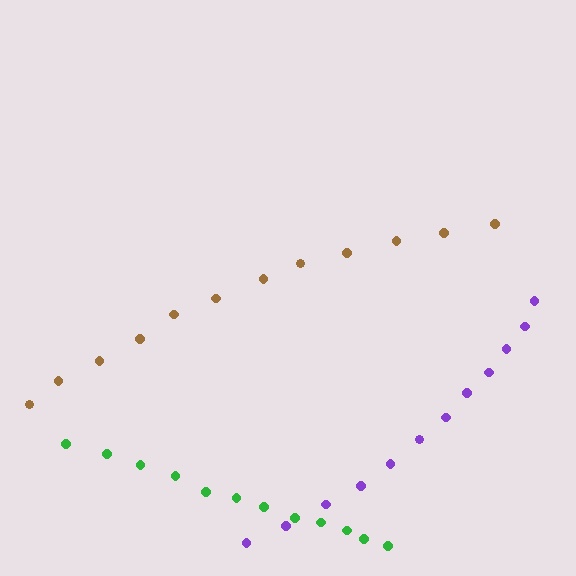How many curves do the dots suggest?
There are 3 distinct paths.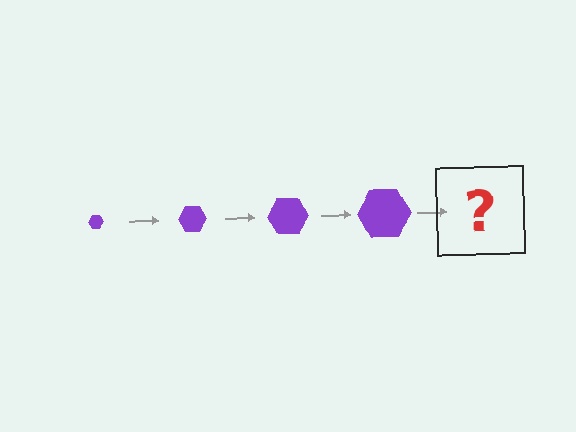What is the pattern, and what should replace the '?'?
The pattern is that the hexagon gets progressively larger each step. The '?' should be a purple hexagon, larger than the previous one.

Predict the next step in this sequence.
The next step is a purple hexagon, larger than the previous one.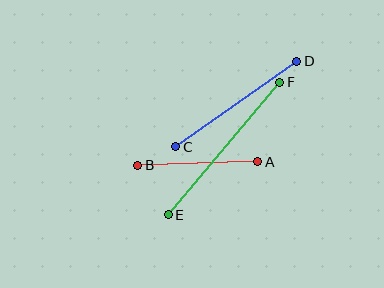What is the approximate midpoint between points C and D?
The midpoint is at approximately (236, 104) pixels.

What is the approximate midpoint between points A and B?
The midpoint is at approximately (198, 164) pixels.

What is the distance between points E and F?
The distance is approximately 174 pixels.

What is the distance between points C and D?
The distance is approximately 148 pixels.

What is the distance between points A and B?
The distance is approximately 120 pixels.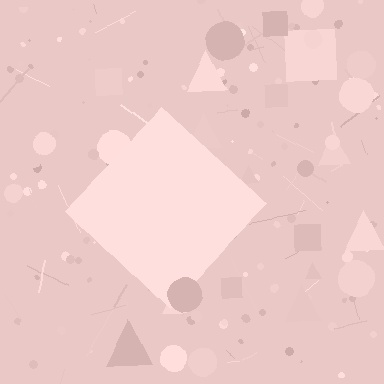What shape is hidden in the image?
A diamond is hidden in the image.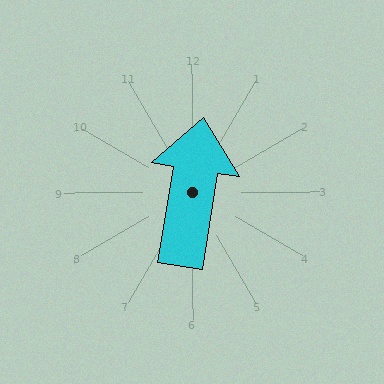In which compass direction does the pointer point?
North.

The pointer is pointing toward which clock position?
Roughly 12 o'clock.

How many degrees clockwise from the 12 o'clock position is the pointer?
Approximately 9 degrees.